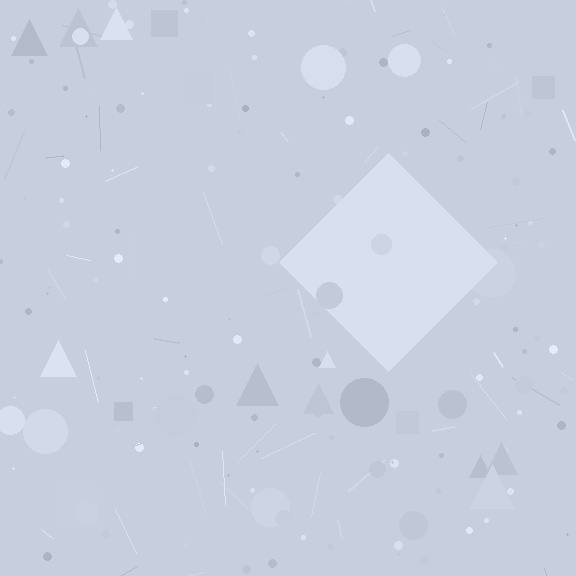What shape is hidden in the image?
A diamond is hidden in the image.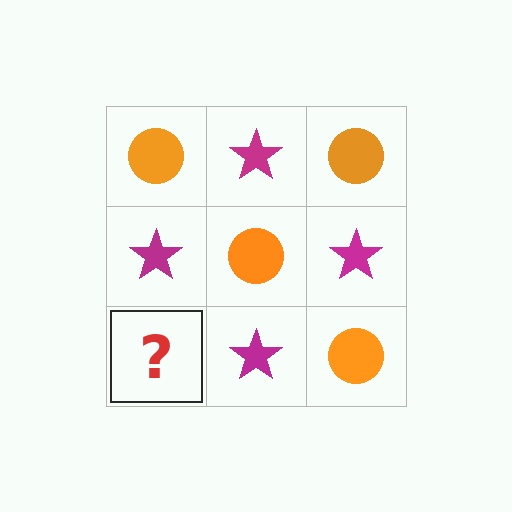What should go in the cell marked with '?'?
The missing cell should contain an orange circle.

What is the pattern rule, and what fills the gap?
The rule is that it alternates orange circle and magenta star in a checkerboard pattern. The gap should be filled with an orange circle.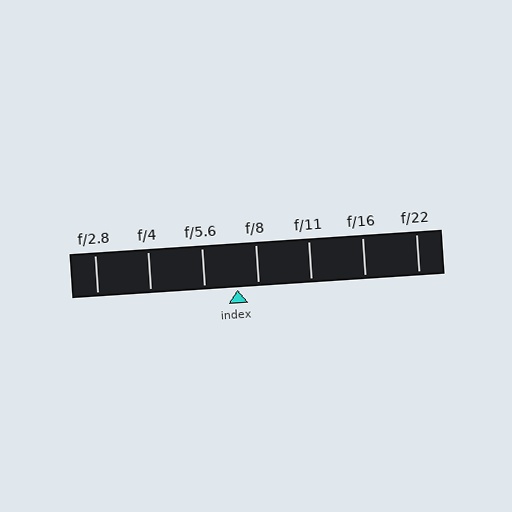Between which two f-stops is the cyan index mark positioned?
The index mark is between f/5.6 and f/8.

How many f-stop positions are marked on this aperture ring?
There are 7 f-stop positions marked.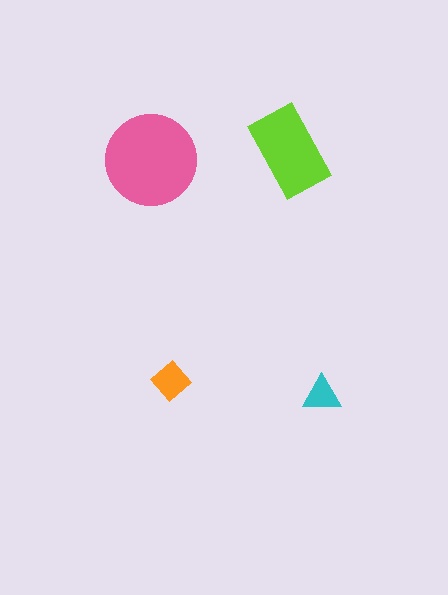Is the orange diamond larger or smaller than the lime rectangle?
Smaller.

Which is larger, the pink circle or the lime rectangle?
The pink circle.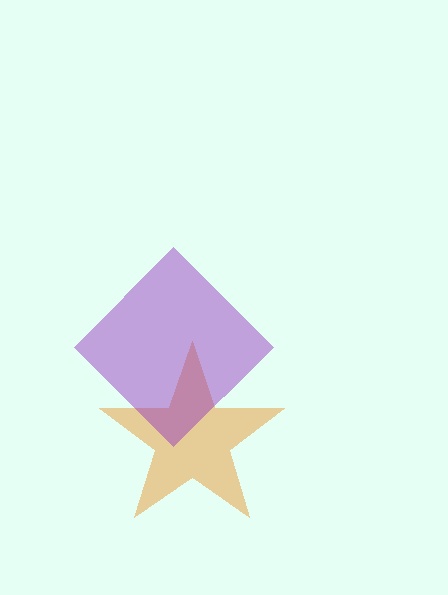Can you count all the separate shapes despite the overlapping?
Yes, there are 2 separate shapes.